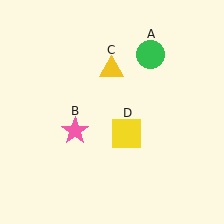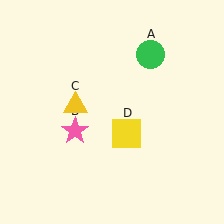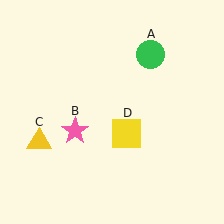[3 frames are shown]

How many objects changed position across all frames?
1 object changed position: yellow triangle (object C).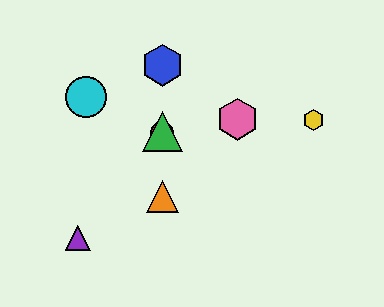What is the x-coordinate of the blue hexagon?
The blue hexagon is at x≈162.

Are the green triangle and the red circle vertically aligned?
Yes, both are at x≈162.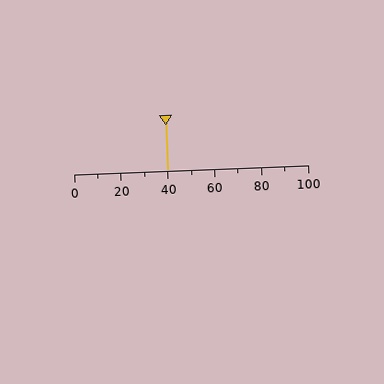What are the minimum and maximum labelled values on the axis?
The axis runs from 0 to 100.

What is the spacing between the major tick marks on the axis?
The major ticks are spaced 20 apart.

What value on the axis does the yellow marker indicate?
The marker indicates approximately 40.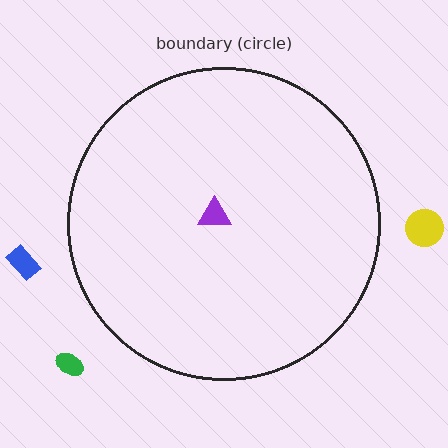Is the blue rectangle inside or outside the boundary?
Outside.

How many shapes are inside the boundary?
1 inside, 3 outside.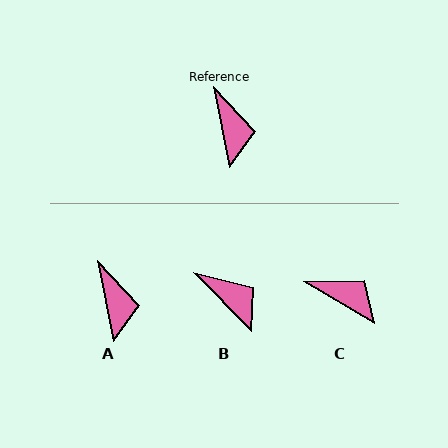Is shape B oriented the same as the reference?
No, it is off by about 33 degrees.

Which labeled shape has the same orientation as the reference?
A.